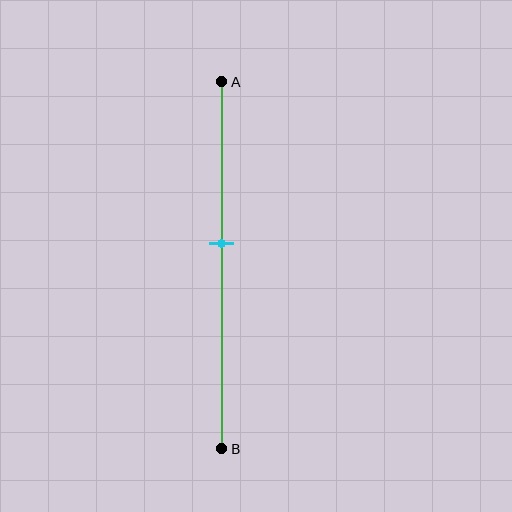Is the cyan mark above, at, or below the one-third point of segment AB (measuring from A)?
The cyan mark is below the one-third point of segment AB.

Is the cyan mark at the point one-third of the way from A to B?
No, the mark is at about 45% from A, not at the 33% one-third point.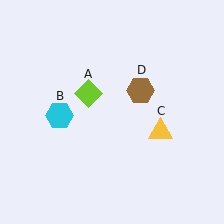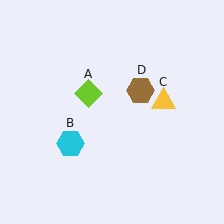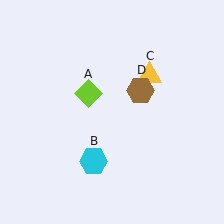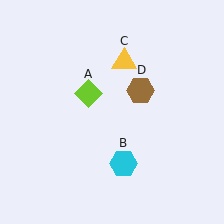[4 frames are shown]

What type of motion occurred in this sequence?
The cyan hexagon (object B), yellow triangle (object C) rotated counterclockwise around the center of the scene.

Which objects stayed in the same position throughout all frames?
Lime diamond (object A) and brown hexagon (object D) remained stationary.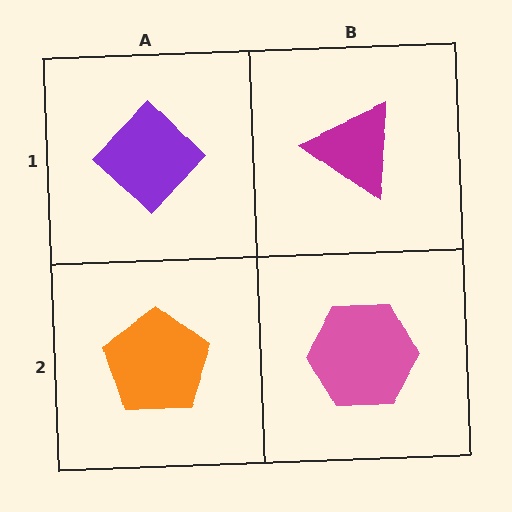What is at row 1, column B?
A magenta triangle.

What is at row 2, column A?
An orange pentagon.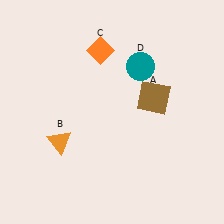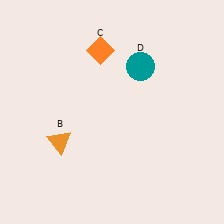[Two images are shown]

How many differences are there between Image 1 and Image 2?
There is 1 difference between the two images.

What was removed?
The brown square (A) was removed in Image 2.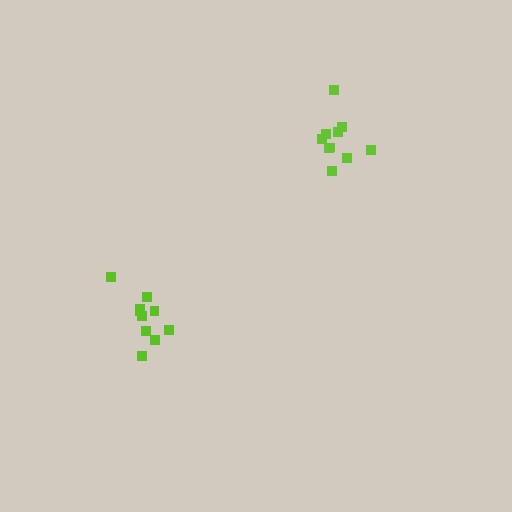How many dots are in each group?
Group 1: 10 dots, Group 2: 10 dots (20 total).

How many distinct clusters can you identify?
There are 2 distinct clusters.